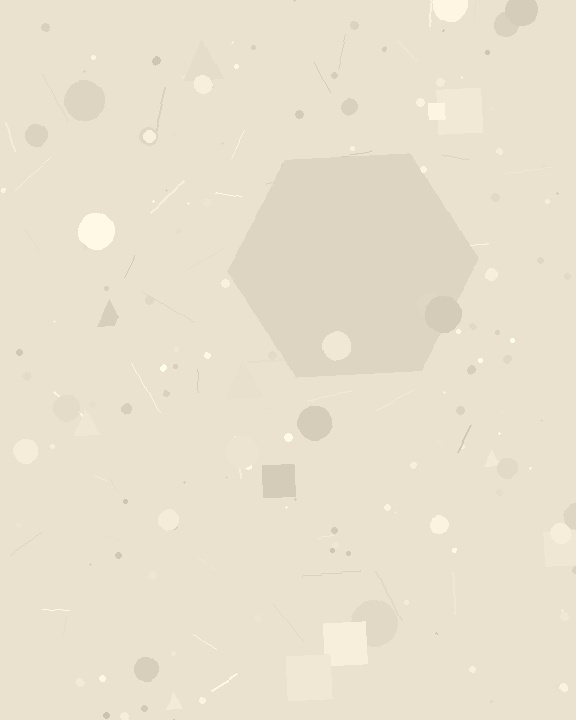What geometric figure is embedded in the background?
A hexagon is embedded in the background.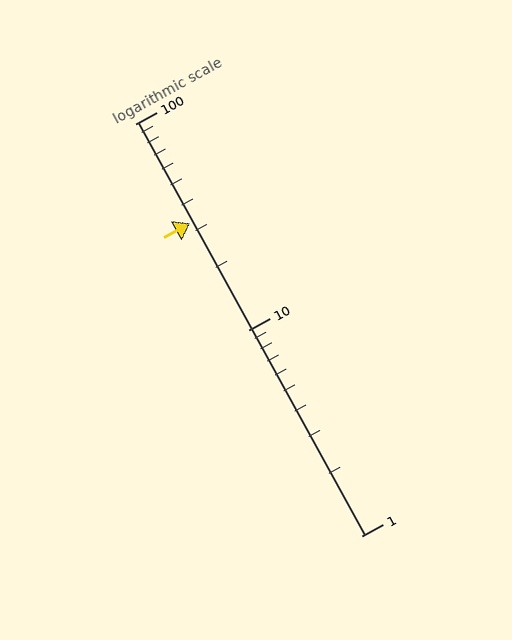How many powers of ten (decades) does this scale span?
The scale spans 2 decades, from 1 to 100.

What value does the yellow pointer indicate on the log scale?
The pointer indicates approximately 33.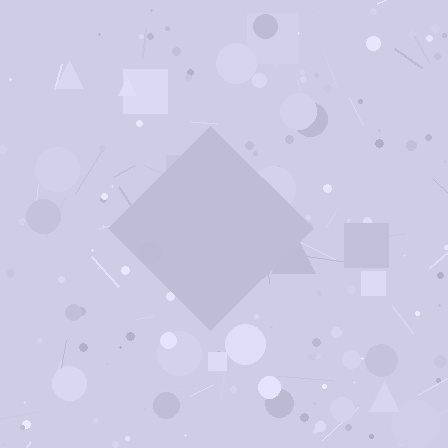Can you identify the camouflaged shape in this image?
The camouflaged shape is a diamond.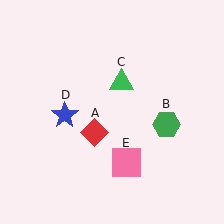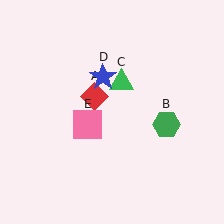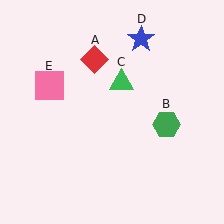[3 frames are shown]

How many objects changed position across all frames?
3 objects changed position: red diamond (object A), blue star (object D), pink square (object E).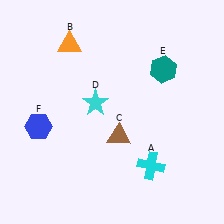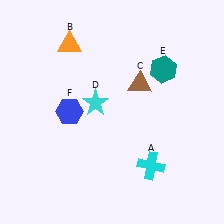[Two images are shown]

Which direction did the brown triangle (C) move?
The brown triangle (C) moved up.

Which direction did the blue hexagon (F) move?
The blue hexagon (F) moved right.